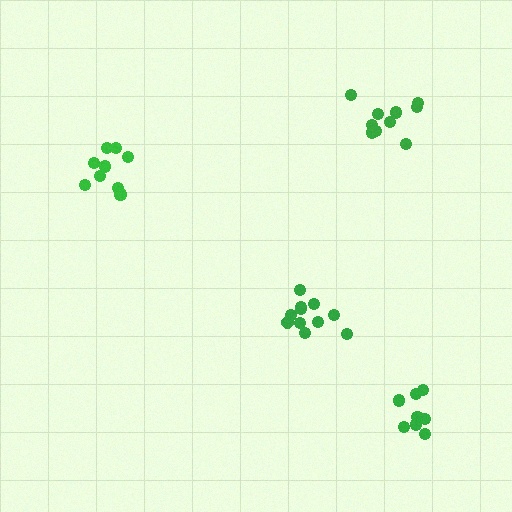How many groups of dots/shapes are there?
There are 4 groups.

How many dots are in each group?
Group 1: 10 dots, Group 2: 11 dots, Group 3: 10 dots, Group 4: 8 dots (39 total).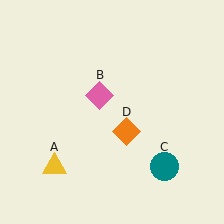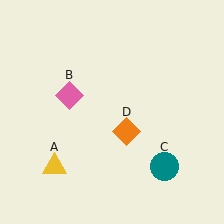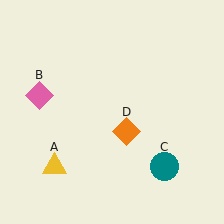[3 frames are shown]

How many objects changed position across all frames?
1 object changed position: pink diamond (object B).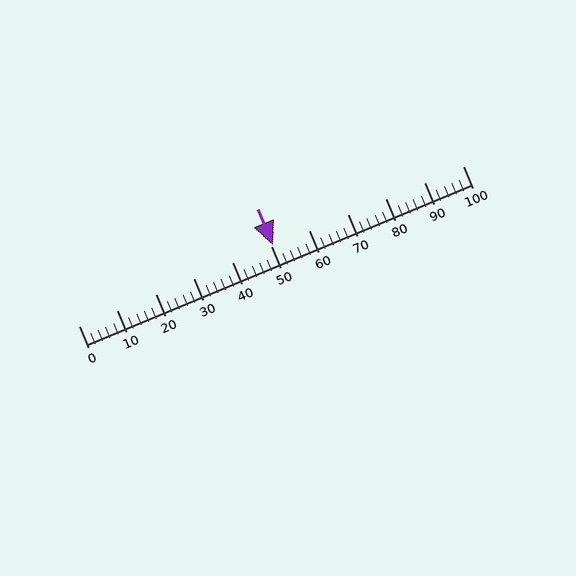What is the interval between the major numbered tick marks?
The major tick marks are spaced 10 units apart.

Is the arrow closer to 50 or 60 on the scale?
The arrow is closer to 50.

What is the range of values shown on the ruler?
The ruler shows values from 0 to 100.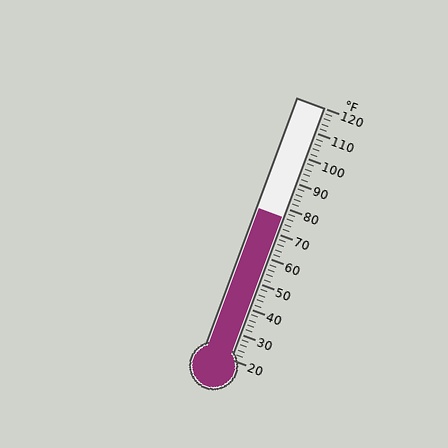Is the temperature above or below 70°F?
The temperature is above 70°F.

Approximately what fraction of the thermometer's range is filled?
The thermometer is filled to approximately 55% of its range.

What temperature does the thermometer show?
The thermometer shows approximately 76°F.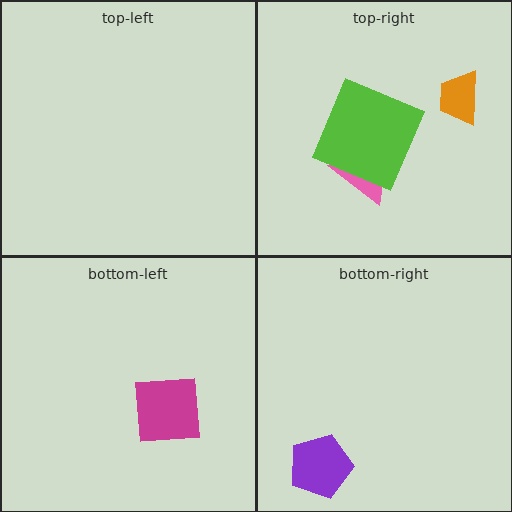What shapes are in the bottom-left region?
The magenta square.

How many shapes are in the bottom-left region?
1.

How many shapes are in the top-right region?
3.